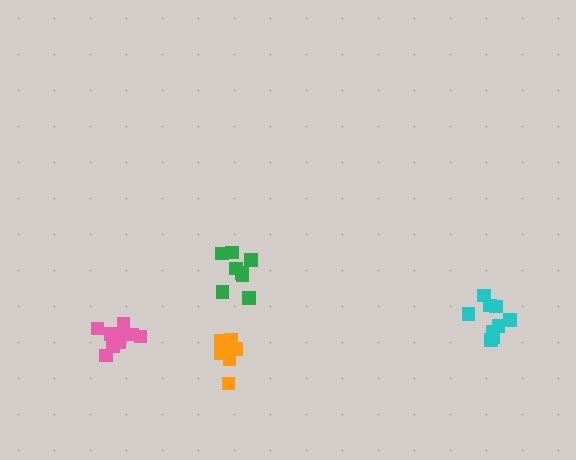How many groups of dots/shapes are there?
There are 4 groups.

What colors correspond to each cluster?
The clusters are colored: green, cyan, orange, pink.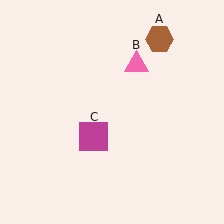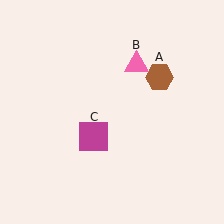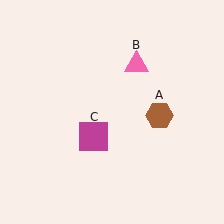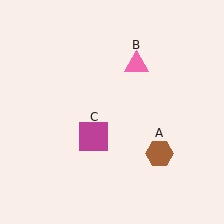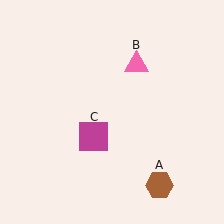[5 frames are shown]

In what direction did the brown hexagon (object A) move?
The brown hexagon (object A) moved down.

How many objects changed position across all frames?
1 object changed position: brown hexagon (object A).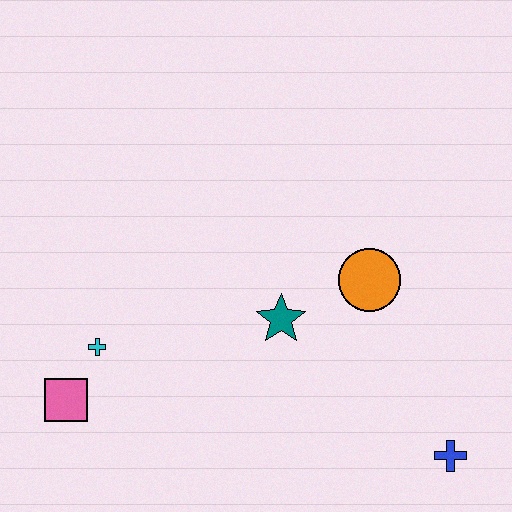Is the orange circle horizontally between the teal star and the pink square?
No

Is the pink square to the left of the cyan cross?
Yes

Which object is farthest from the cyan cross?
The blue cross is farthest from the cyan cross.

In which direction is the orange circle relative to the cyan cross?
The orange circle is to the right of the cyan cross.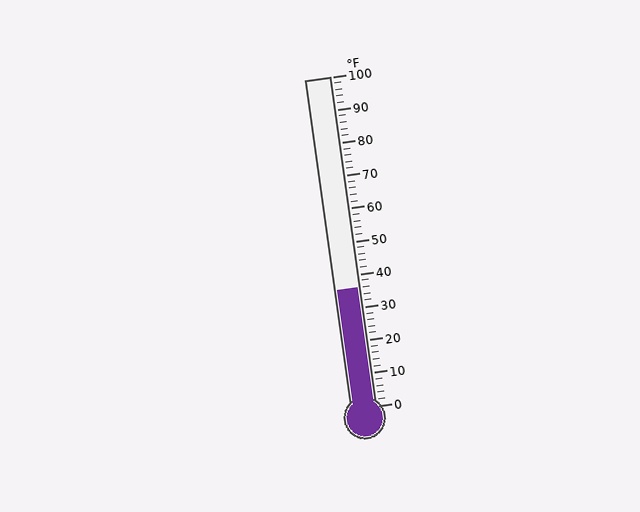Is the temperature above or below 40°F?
The temperature is below 40°F.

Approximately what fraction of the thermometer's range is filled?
The thermometer is filled to approximately 35% of its range.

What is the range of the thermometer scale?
The thermometer scale ranges from 0°F to 100°F.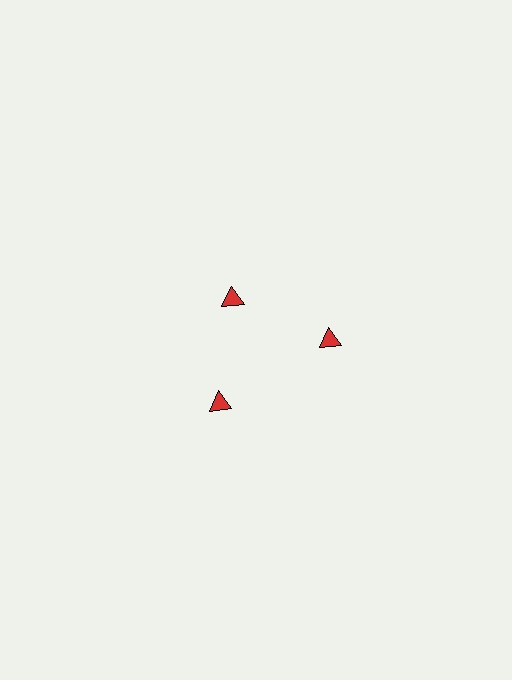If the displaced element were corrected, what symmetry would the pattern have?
It would have 3-fold rotational symmetry — the pattern would map onto itself every 120 degrees.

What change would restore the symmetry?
The symmetry would be restored by moving it outward, back onto the ring so that all 3 triangles sit at equal angles and equal distance from the center.